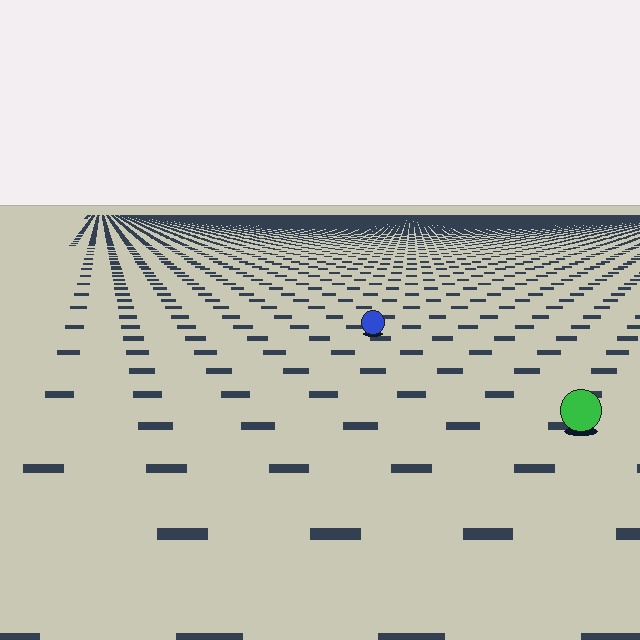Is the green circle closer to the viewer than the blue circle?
Yes. The green circle is closer — you can tell from the texture gradient: the ground texture is coarser near it.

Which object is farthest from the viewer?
The blue circle is farthest from the viewer. It appears smaller and the ground texture around it is denser.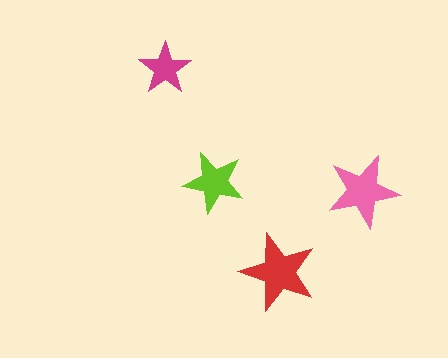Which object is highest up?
The magenta star is topmost.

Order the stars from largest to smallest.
the red one, the pink one, the lime one, the magenta one.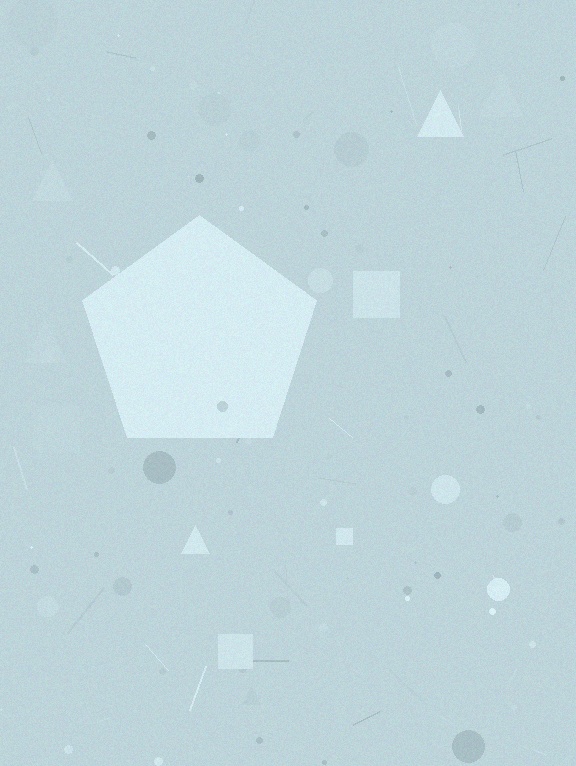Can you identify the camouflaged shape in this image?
The camouflaged shape is a pentagon.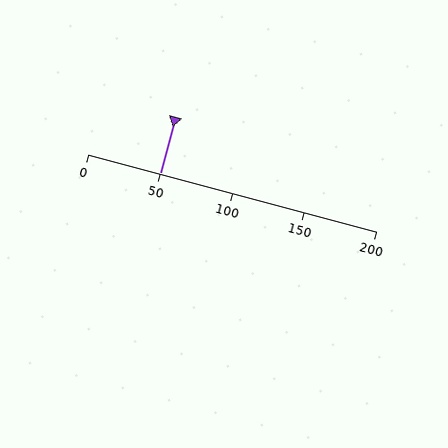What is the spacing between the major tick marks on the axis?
The major ticks are spaced 50 apart.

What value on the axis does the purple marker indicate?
The marker indicates approximately 50.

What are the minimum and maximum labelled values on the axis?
The axis runs from 0 to 200.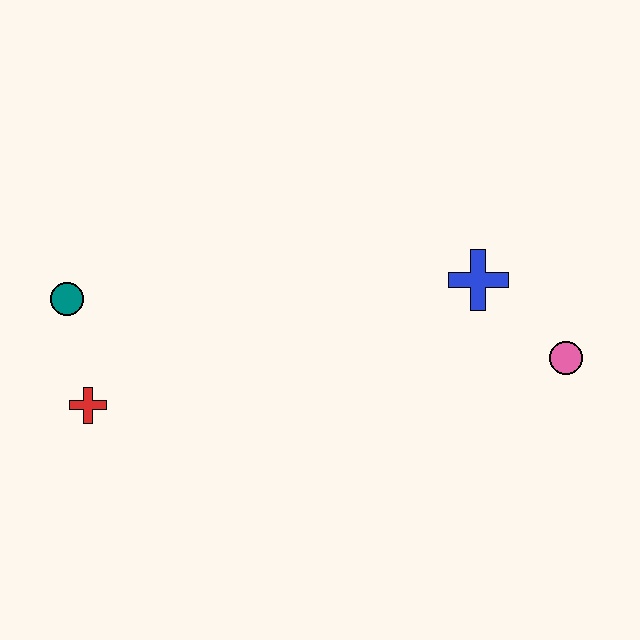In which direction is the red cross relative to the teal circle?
The red cross is below the teal circle.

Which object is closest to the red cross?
The teal circle is closest to the red cross.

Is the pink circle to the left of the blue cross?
No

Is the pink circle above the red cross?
Yes